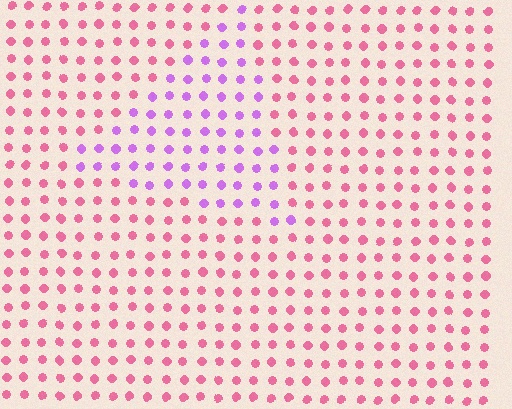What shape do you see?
I see a triangle.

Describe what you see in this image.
The image is filled with small pink elements in a uniform arrangement. A triangle-shaped region is visible where the elements are tinted to a slightly different hue, forming a subtle color boundary.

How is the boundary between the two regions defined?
The boundary is defined purely by a slight shift in hue (about 50 degrees). Spacing, size, and orientation are identical on both sides.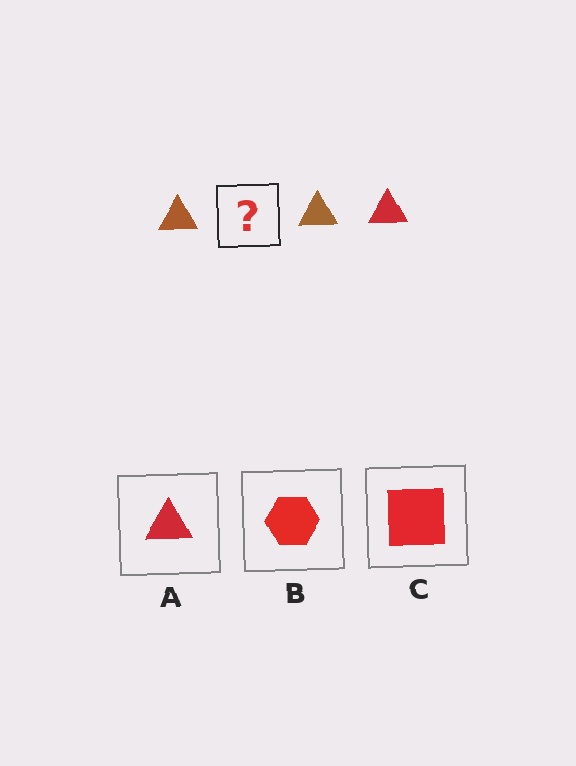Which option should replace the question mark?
Option A.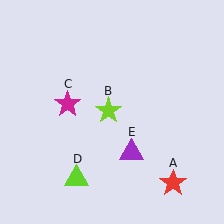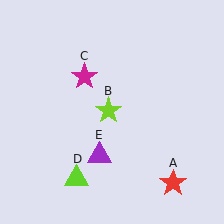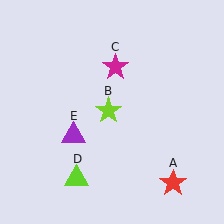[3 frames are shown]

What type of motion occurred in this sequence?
The magenta star (object C), purple triangle (object E) rotated clockwise around the center of the scene.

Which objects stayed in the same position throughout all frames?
Red star (object A) and lime star (object B) and lime triangle (object D) remained stationary.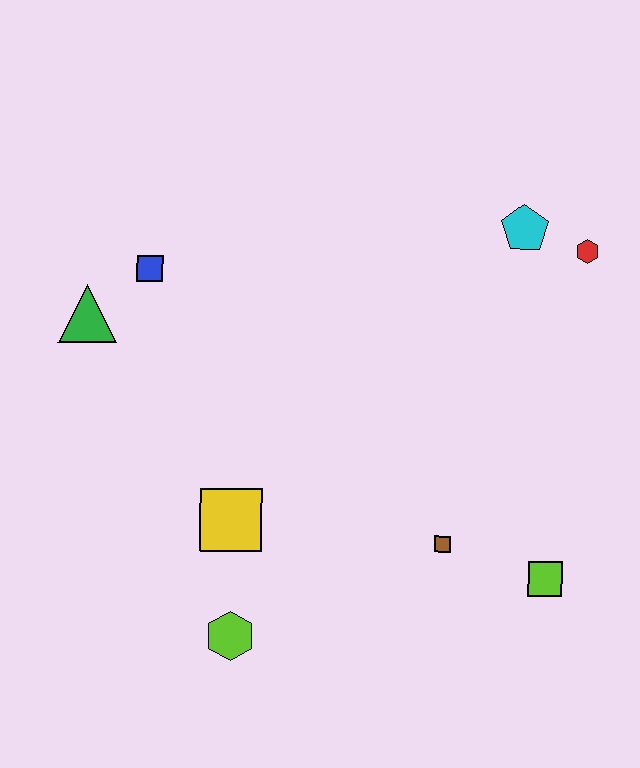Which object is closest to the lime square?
The brown square is closest to the lime square.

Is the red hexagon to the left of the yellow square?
No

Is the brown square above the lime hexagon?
Yes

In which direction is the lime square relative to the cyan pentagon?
The lime square is below the cyan pentagon.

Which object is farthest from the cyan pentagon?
The lime hexagon is farthest from the cyan pentagon.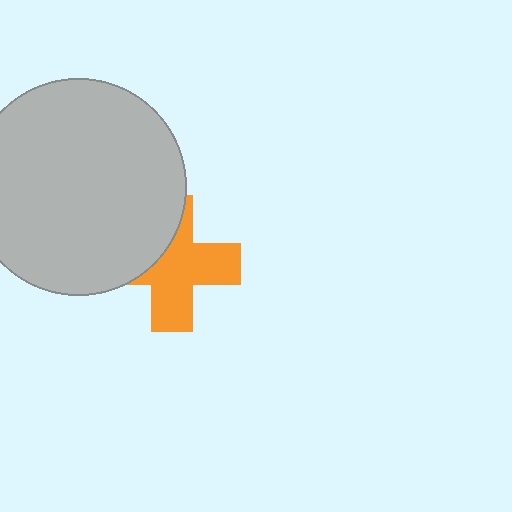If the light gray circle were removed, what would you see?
You would see the complete orange cross.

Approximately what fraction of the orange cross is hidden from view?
Roughly 36% of the orange cross is hidden behind the light gray circle.